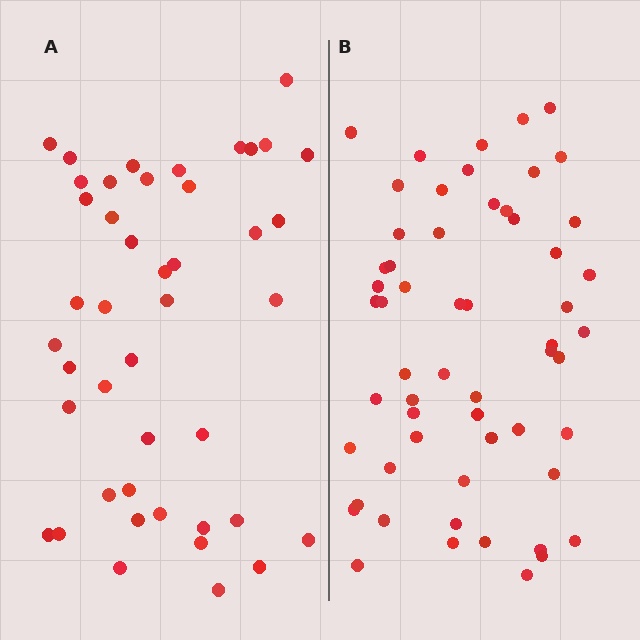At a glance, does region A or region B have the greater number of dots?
Region B (the right region) has more dots.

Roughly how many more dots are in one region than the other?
Region B has approximately 15 more dots than region A.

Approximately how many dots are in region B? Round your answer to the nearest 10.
About 60 dots. (The exact count is 57, which rounds to 60.)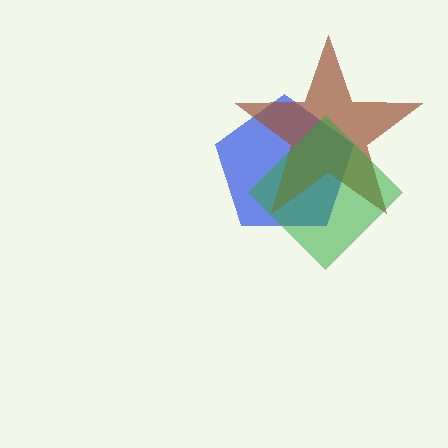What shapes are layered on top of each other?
The layered shapes are: a blue pentagon, a brown star, a green diamond.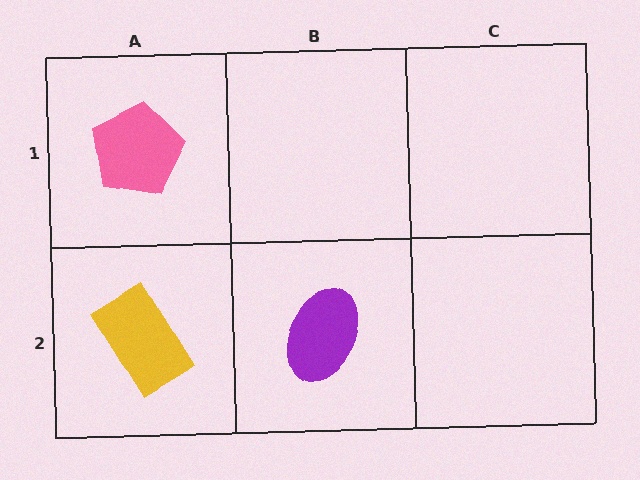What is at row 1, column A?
A pink pentagon.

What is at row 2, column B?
A purple ellipse.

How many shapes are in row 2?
2 shapes.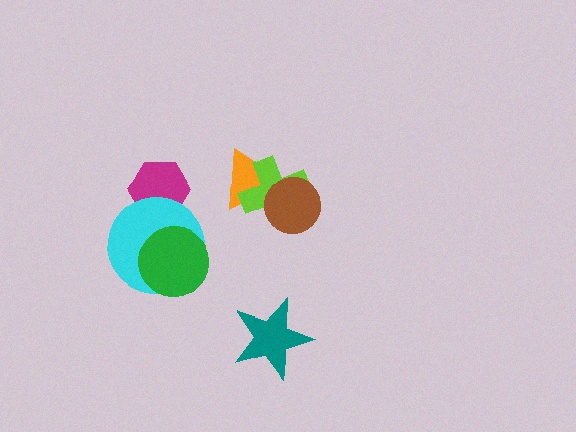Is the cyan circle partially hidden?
Yes, it is partially covered by another shape.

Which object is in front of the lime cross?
The brown circle is in front of the lime cross.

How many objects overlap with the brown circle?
2 objects overlap with the brown circle.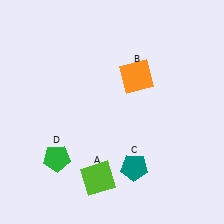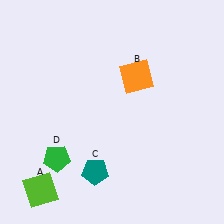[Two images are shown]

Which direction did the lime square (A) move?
The lime square (A) moved left.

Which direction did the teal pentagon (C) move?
The teal pentagon (C) moved left.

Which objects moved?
The objects that moved are: the lime square (A), the teal pentagon (C).